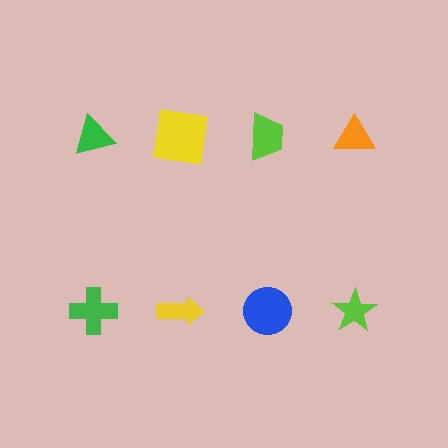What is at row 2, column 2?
A yellow arrow.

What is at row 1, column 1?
A green triangle.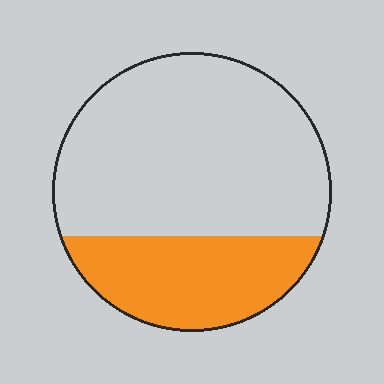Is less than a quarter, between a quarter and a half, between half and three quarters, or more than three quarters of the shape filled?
Between a quarter and a half.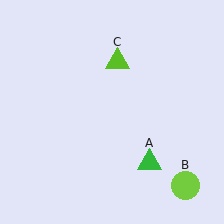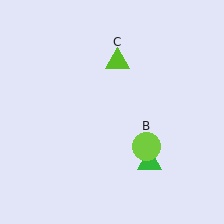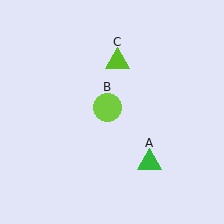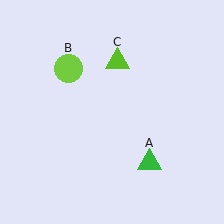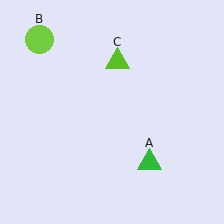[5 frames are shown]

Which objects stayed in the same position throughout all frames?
Green triangle (object A) and lime triangle (object C) remained stationary.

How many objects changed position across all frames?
1 object changed position: lime circle (object B).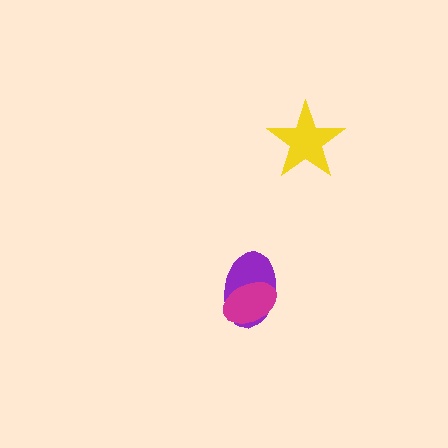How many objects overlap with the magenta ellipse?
1 object overlaps with the magenta ellipse.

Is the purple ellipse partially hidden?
Yes, it is partially covered by another shape.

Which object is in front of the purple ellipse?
The magenta ellipse is in front of the purple ellipse.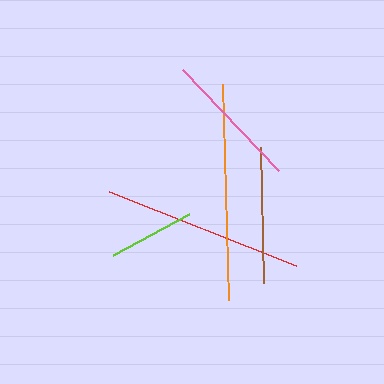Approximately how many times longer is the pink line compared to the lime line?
The pink line is approximately 1.6 times the length of the lime line.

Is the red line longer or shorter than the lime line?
The red line is longer than the lime line.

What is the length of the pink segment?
The pink segment is approximately 139 pixels long.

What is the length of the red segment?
The red segment is approximately 201 pixels long.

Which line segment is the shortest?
The lime line is the shortest at approximately 87 pixels.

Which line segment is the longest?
The orange line is the longest at approximately 216 pixels.